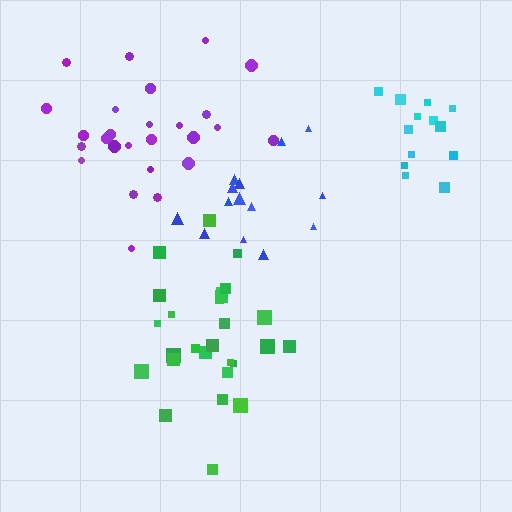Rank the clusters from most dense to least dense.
cyan, green, purple, blue.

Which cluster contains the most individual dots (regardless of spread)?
Green (27).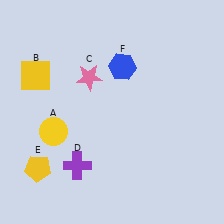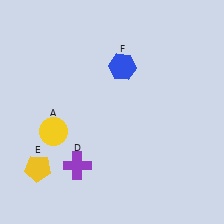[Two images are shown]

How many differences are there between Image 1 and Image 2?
There are 2 differences between the two images.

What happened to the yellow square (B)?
The yellow square (B) was removed in Image 2. It was in the top-left area of Image 1.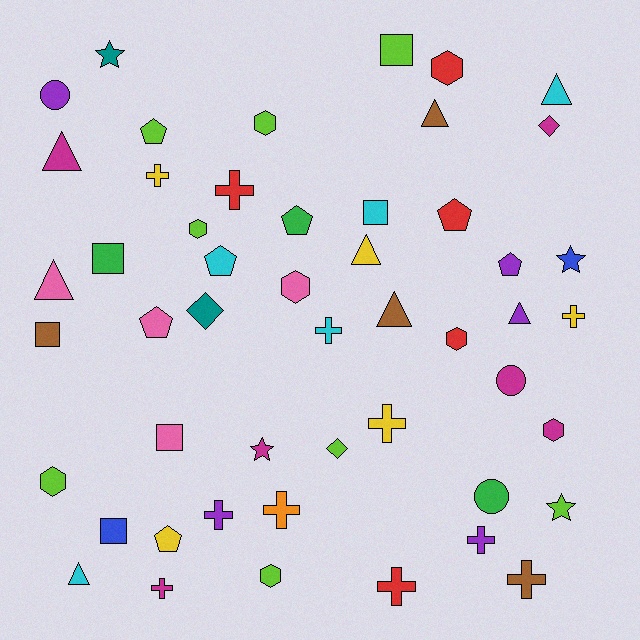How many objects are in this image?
There are 50 objects.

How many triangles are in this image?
There are 8 triangles.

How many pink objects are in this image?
There are 4 pink objects.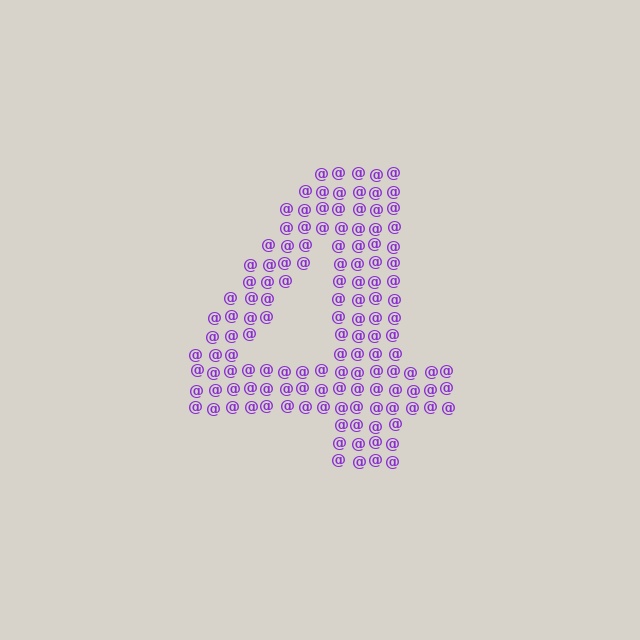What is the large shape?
The large shape is the digit 4.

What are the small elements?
The small elements are at signs.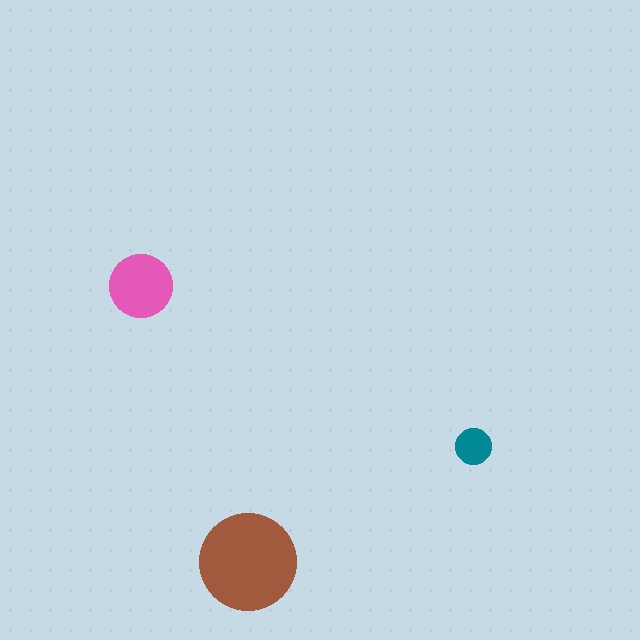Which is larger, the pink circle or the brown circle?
The brown one.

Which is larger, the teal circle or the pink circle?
The pink one.